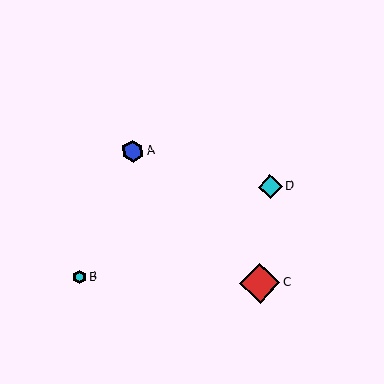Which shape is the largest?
The red diamond (labeled C) is the largest.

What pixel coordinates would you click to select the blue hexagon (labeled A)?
Click at (133, 151) to select the blue hexagon A.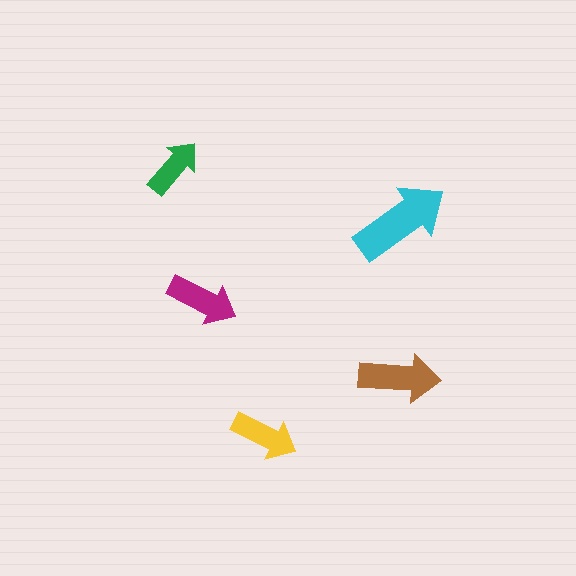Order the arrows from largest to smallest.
the cyan one, the brown one, the magenta one, the yellow one, the green one.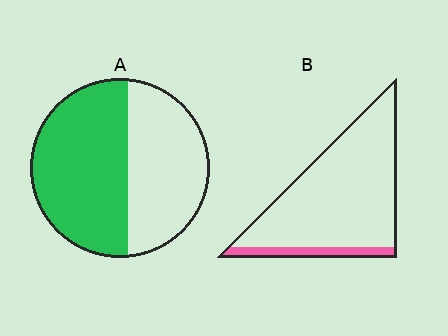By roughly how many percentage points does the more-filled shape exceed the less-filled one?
By roughly 45 percentage points (A over B).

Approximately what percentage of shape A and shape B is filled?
A is approximately 55% and B is approximately 10%.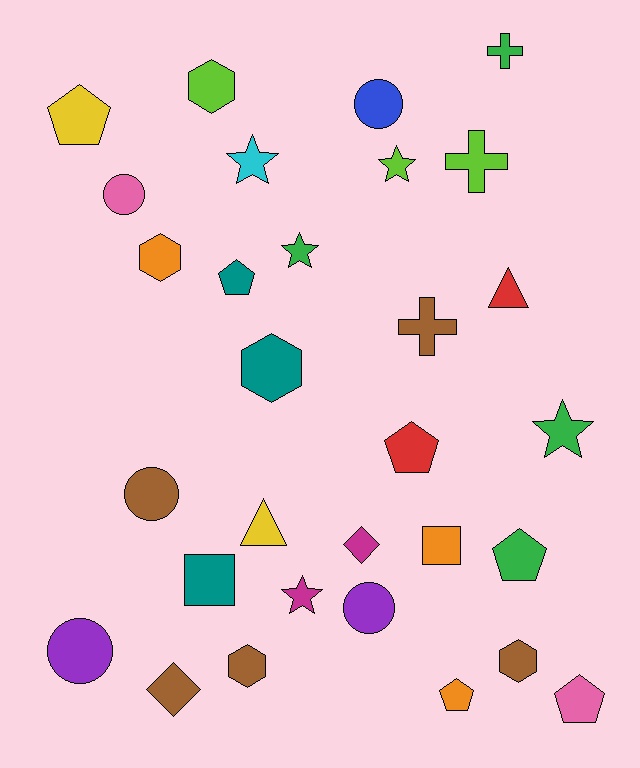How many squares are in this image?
There are 2 squares.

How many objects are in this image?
There are 30 objects.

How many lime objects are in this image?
There are 3 lime objects.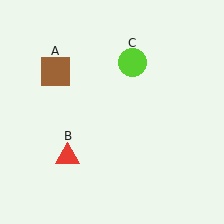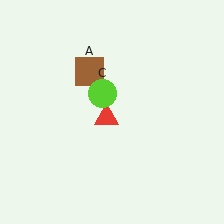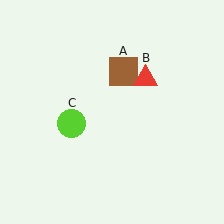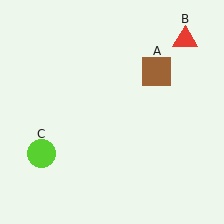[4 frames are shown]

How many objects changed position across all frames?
3 objects changed position: brown square (object A), red triangle (object B), lime circle (object C).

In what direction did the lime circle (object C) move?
The lime circle (object C) moved down and to the left.